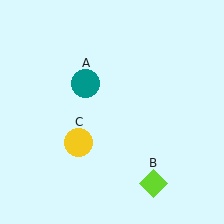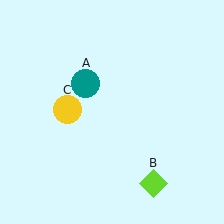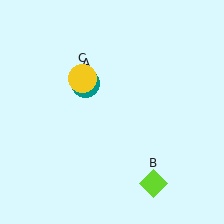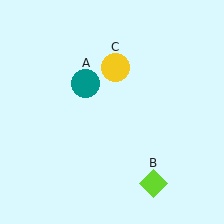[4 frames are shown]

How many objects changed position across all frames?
1 object changed position: yellow circle (object C).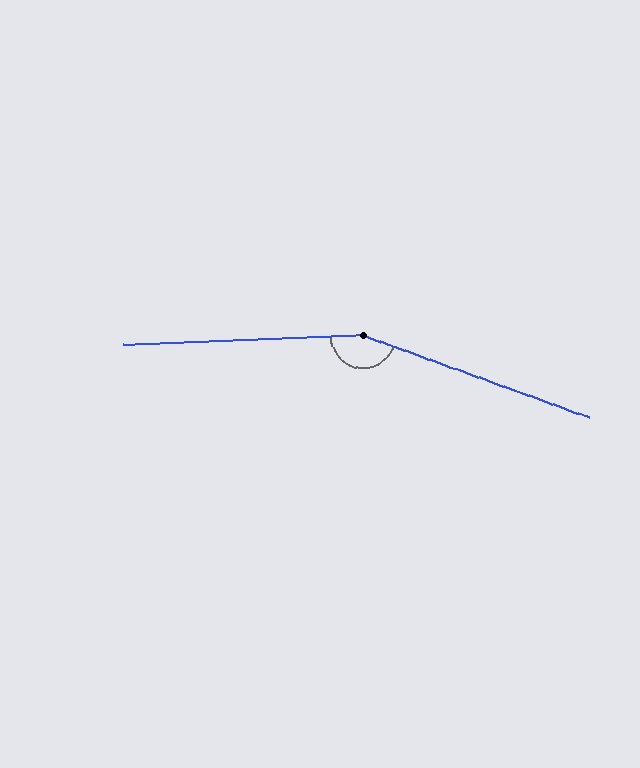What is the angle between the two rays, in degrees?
Approximately 158 degrees.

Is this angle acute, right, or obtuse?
It is obtuse.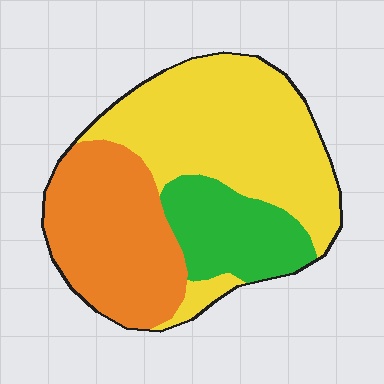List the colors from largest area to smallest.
From largest to smallest: yellow, orange, green.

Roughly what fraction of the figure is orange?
Orange takes up about one third (1/3) of the figure.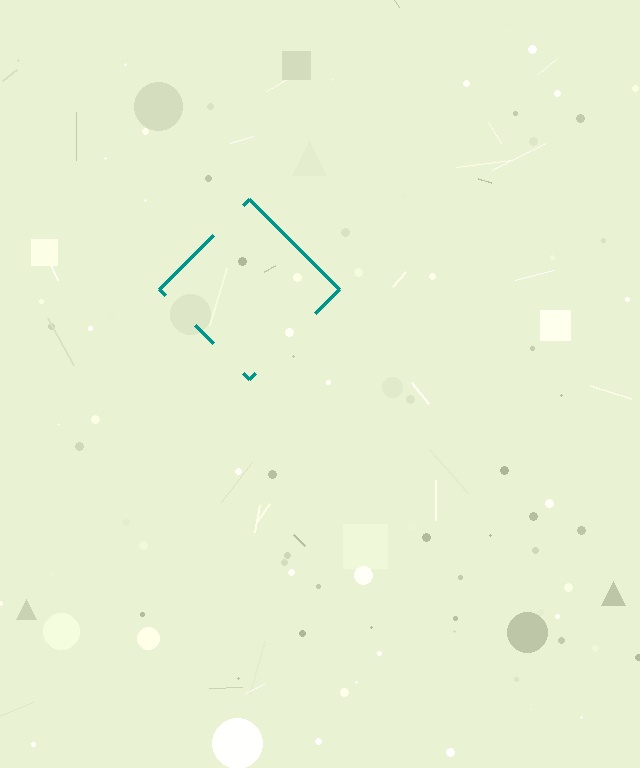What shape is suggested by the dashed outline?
The dashed outline suggests a diamond.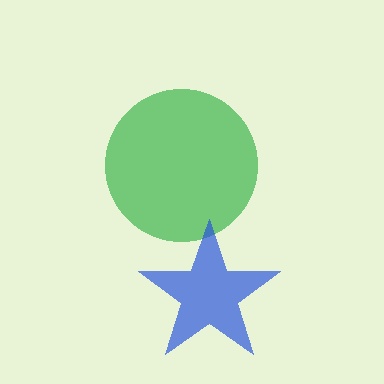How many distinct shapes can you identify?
There are 2 distinct shapes: a green circle, a blue star.